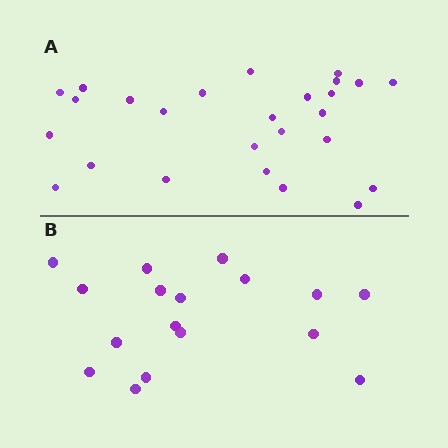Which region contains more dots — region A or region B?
Region A (the top region) has more dots.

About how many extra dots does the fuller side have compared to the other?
Region A has roughly 8 or so more dots than region B.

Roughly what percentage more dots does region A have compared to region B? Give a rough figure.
About 55% more.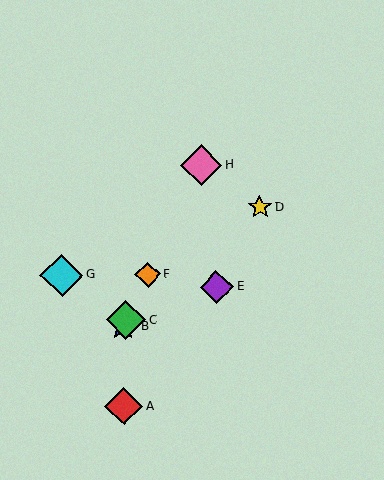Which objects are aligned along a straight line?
Objects B, C, F, H are aligned along a straight line.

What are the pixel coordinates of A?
Object A is at (124, 406).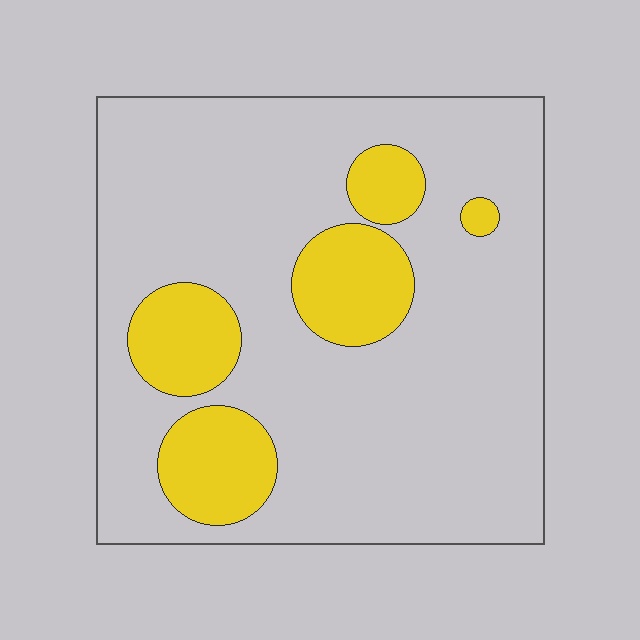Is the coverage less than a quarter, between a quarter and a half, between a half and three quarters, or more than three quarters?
Less than a quarter.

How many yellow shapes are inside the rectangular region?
5.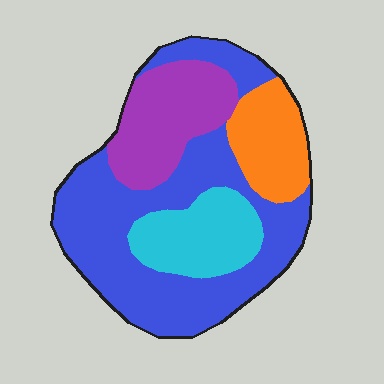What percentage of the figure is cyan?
Cyan takes up about one sixth (1/6) of the figure.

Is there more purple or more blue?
Blue.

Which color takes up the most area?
Blue, at roughly 50%.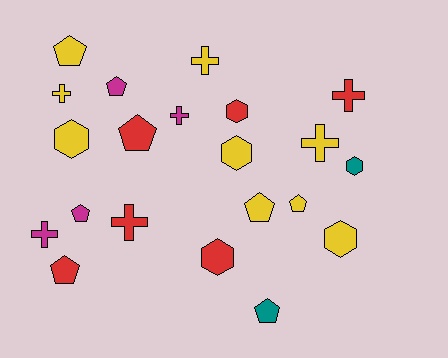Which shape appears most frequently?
Pentagon, with 8 objects.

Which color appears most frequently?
Yellow, with 9 objects.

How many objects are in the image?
There are 21 objects.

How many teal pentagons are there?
There is 1 teal pentagon.